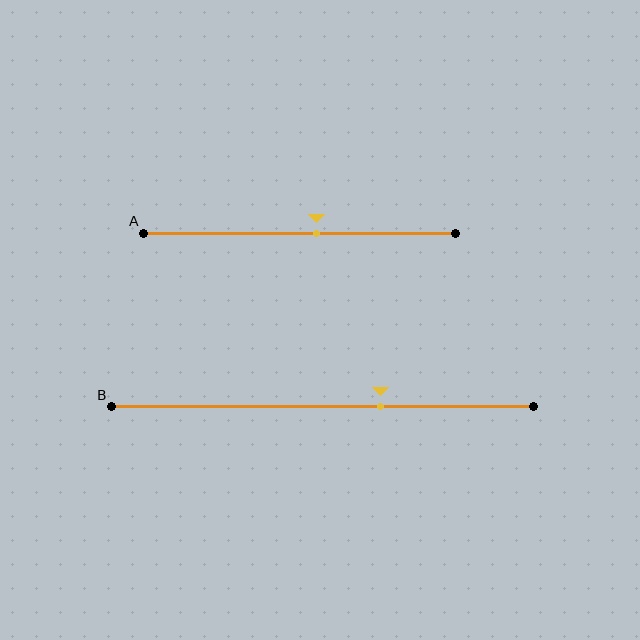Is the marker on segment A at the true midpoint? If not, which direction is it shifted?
No, the marker on segment A is shifted to the right by about 5% of the segment length.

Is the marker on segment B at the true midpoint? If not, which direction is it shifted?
No, the marker on segment B is shifted to the right by about 14% of the segment length.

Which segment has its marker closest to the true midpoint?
Segment A has its marker closest to the true midpoint.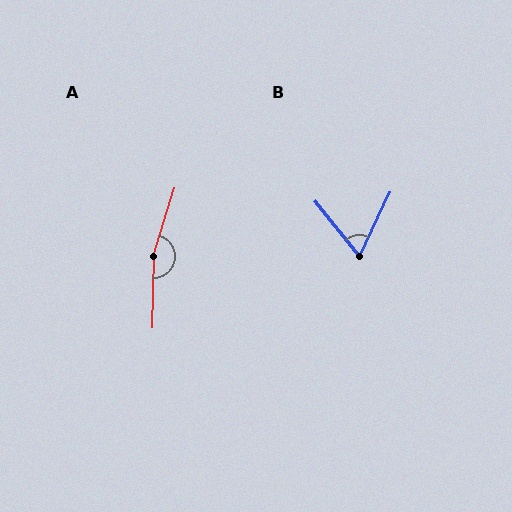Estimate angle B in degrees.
Approximately 65 degrees.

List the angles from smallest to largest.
B (65°), A (164°).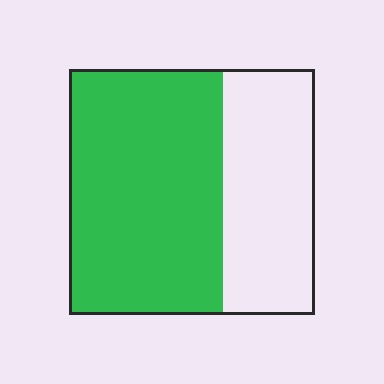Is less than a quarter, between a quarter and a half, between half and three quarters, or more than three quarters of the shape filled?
Between half and three quarters.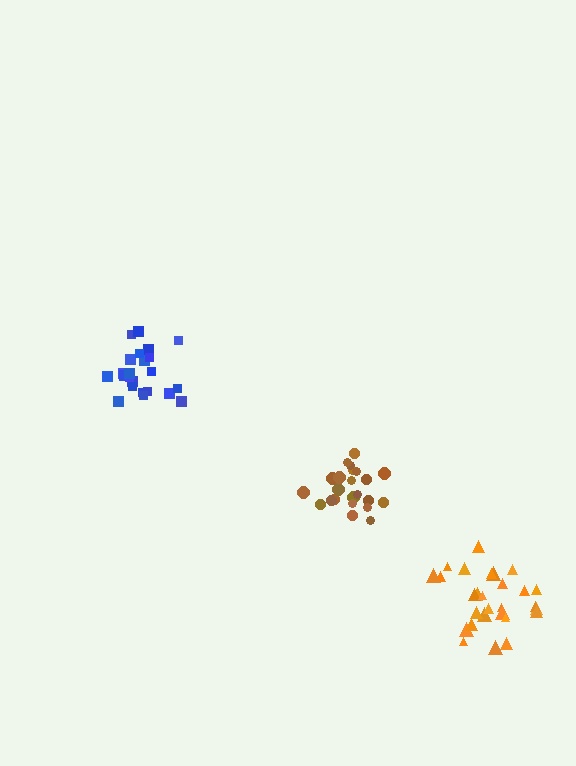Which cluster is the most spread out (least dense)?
Orange.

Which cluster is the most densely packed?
Brown.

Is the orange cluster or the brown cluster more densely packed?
Brown.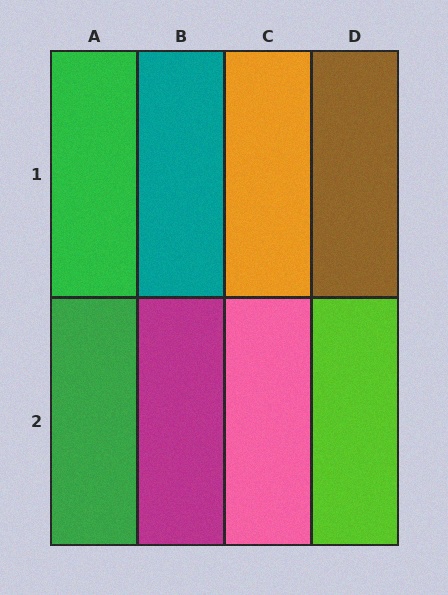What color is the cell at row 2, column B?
Magenta.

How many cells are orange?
1 cell is orange.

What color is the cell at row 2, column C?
Pink.